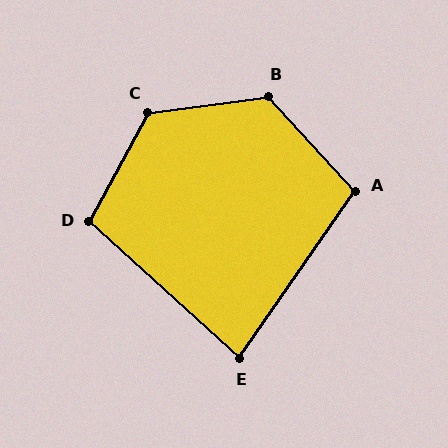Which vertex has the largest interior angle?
C, at approximately 126 degrees.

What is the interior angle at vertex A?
Approximately 103 degrees (obtuse).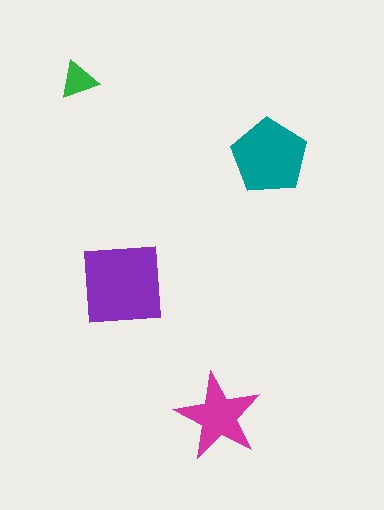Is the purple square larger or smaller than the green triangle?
Larger.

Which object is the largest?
The purple square.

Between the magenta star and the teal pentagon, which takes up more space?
The teal pentagon.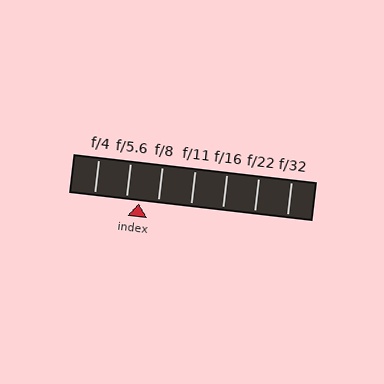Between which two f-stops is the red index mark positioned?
The index mark is between f/5.6 and f/8.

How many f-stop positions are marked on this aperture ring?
There are 7 f-stop positions marked.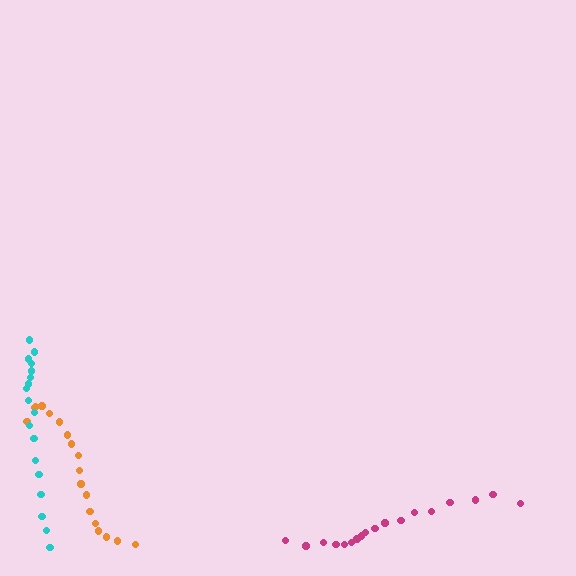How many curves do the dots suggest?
There are 3 distinct paths.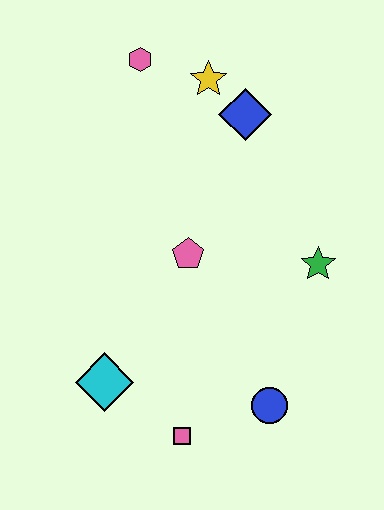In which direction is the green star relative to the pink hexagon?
The green star is below the pink hexagon.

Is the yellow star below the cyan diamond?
No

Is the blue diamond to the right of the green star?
No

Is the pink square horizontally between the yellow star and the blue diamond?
No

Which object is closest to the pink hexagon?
The yellow star is closest to the pink hexagon.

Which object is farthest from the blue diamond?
The pink square is farthest from the blue diamond.